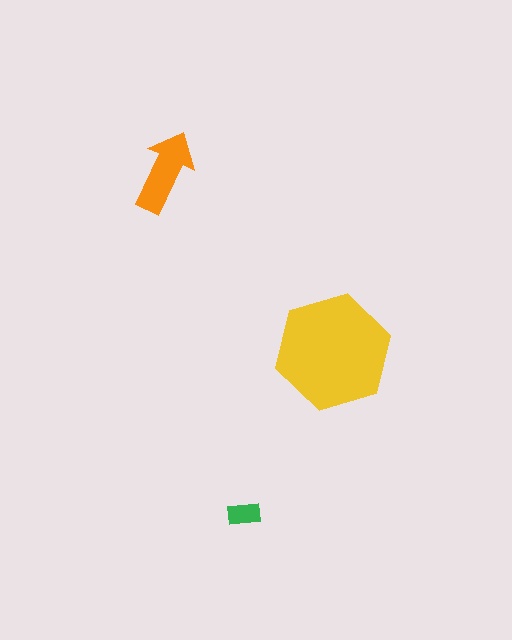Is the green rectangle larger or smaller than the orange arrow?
Smaller.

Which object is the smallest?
The green rectangle.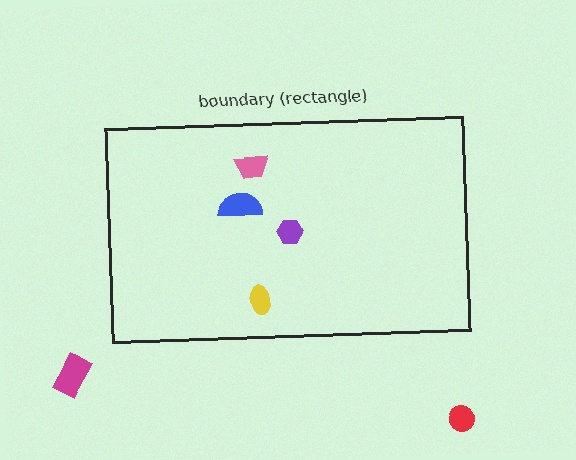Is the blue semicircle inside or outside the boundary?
Inside.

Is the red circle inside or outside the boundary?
Outside.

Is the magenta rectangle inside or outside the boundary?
Outside.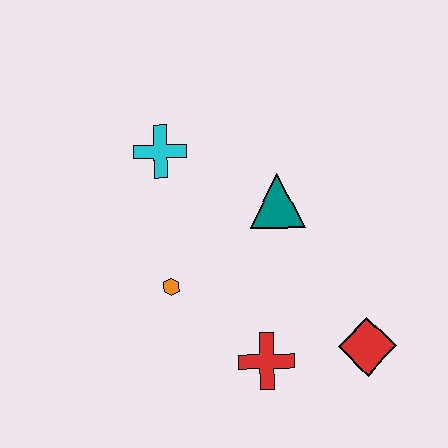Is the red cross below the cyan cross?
Yes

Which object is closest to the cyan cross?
The teal triangle is closest to the cyan cross.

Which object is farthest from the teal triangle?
The red diamond is farthest from the teal triangle.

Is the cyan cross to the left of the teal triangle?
Yes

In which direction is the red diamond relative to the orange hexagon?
The red diamond is to the right of the orange hexagon.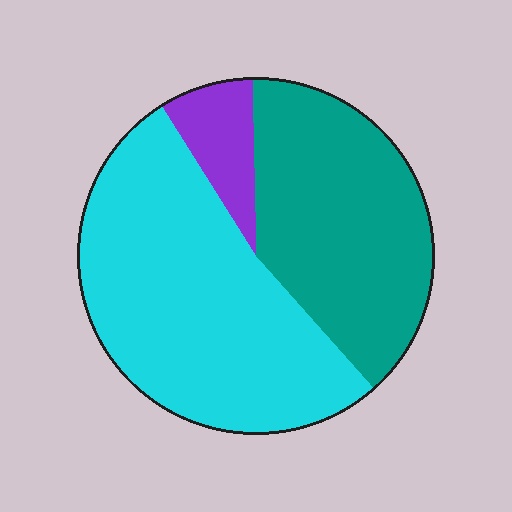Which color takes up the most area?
Cyan, at roughly 55%.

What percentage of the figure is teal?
Teal takes up between a third and a half of the figure.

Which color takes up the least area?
Purple, at roughly 10%.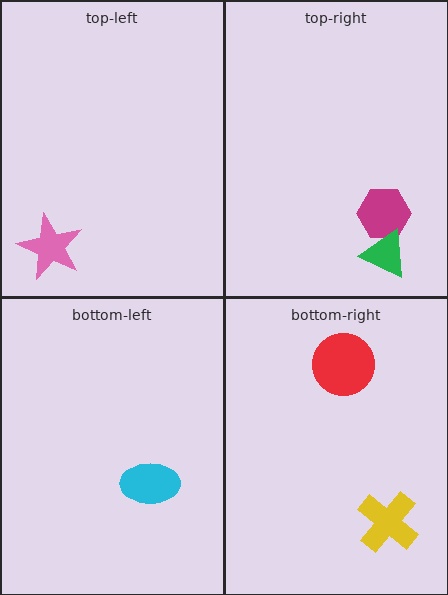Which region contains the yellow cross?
The bottom-right region.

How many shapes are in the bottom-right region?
2.